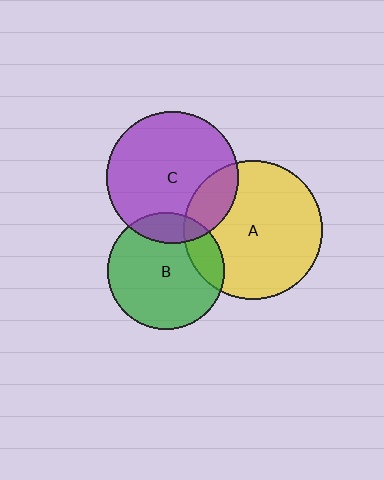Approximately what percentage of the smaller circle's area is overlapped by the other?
Approximately 15%.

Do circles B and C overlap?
Yes.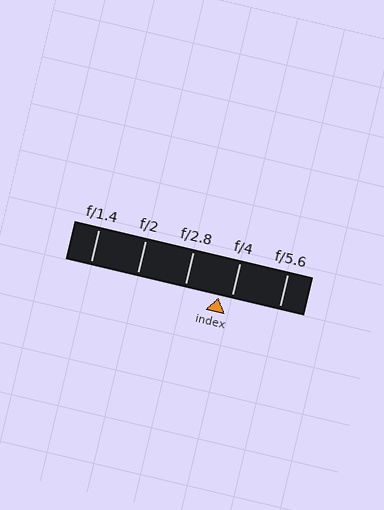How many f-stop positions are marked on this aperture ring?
There are 5 f-stop positions marked.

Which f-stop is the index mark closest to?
The index mark is closest to f/4.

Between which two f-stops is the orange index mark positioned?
The index mark is between f/2.8 and f/4.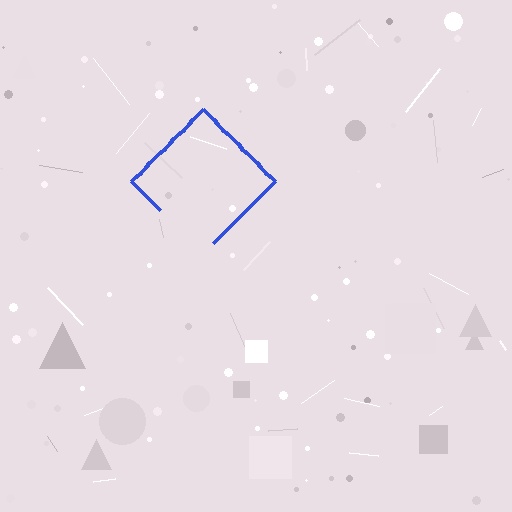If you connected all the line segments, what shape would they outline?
They would outline a diamond.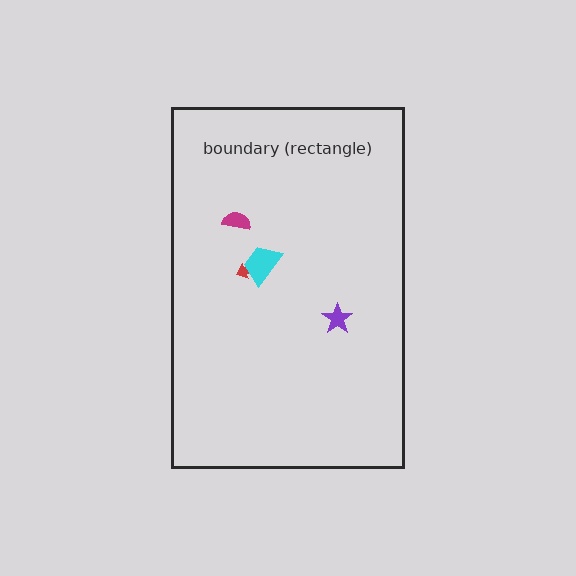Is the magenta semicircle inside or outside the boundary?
Inside.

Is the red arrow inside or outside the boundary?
Inside.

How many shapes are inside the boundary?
4 inside, 0 outside.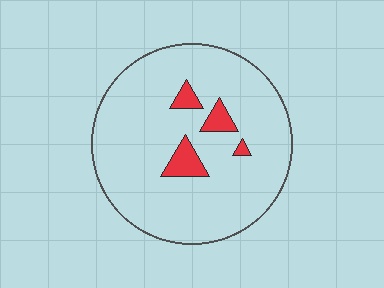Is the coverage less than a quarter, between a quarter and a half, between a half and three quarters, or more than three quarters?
Less than a quarter.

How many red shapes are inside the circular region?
4.